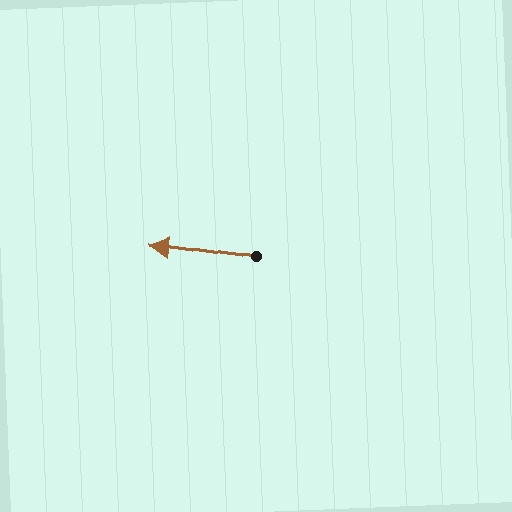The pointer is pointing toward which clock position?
Roughly 9 o'clock.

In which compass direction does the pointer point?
West.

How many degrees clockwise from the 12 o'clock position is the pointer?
Approximately 278 degrees.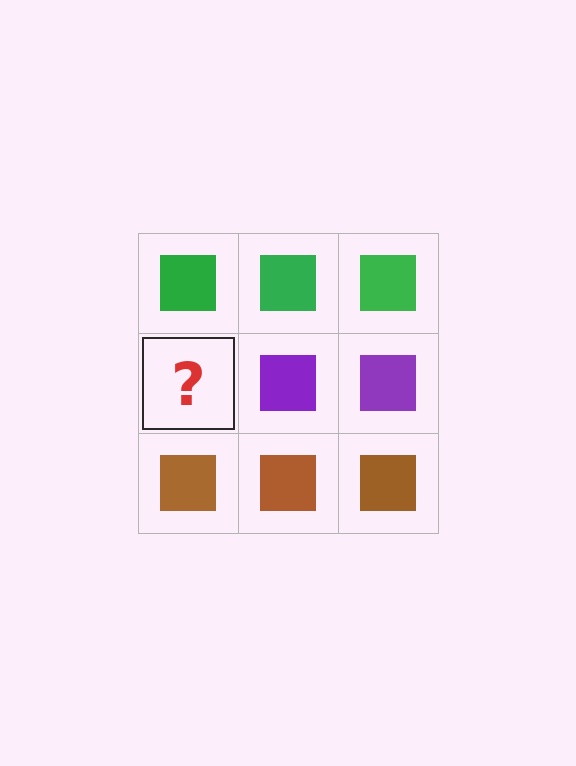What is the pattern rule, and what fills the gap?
The rule is that each row has a consistent color. The gap should be filled with a purple square.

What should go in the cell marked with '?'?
The missing cell should contain a purple square.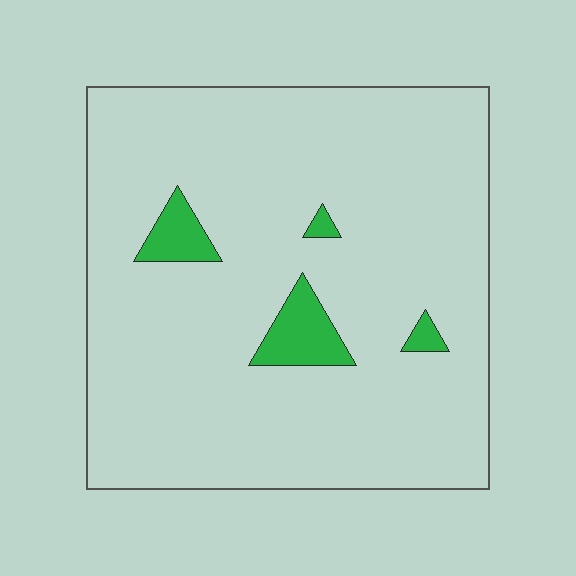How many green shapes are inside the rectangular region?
4.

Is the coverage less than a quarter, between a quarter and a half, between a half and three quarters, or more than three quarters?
Less than a quarter.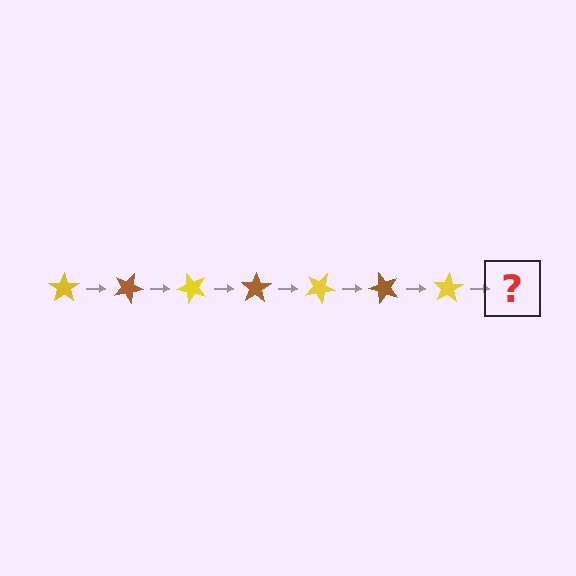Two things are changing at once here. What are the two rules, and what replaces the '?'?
The two rules are that it rotates 25 degrees each step and the color cycles through yellow and brown. The '?' should be a brown star, rotated 175 degrees from the start.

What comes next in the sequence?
The next element should be a brown star, rotated 175 degrees from the start.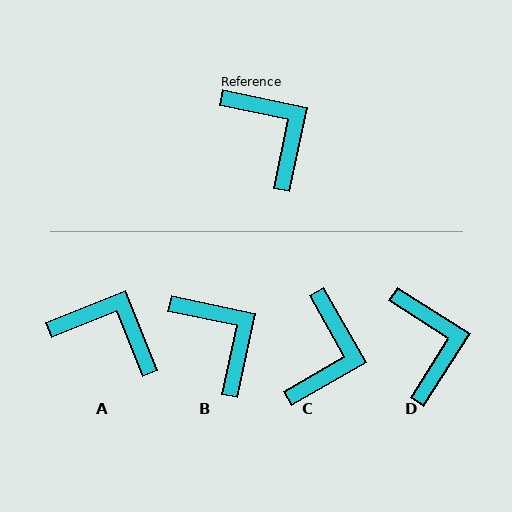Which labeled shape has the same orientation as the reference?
B.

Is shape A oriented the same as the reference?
No, it is off by about 33 degrees.